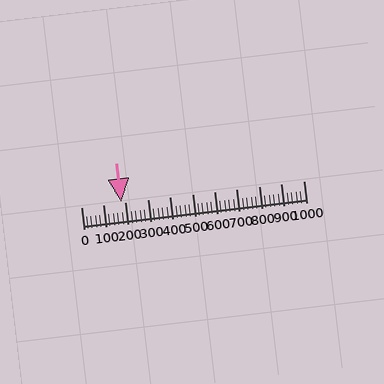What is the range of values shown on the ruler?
The ruler shows values from 0 to 1000.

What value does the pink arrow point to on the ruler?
The pink arrow points to approximately 180.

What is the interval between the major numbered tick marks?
The major tick marks are spaced 100 units apart.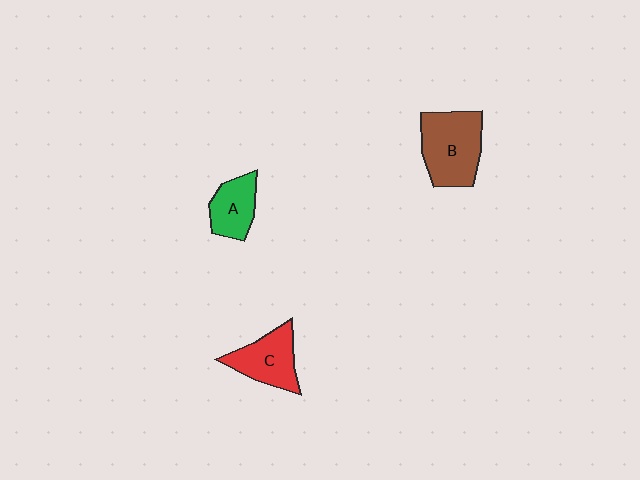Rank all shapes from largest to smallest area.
From largest to smallest: B (brown), C (red), A (green).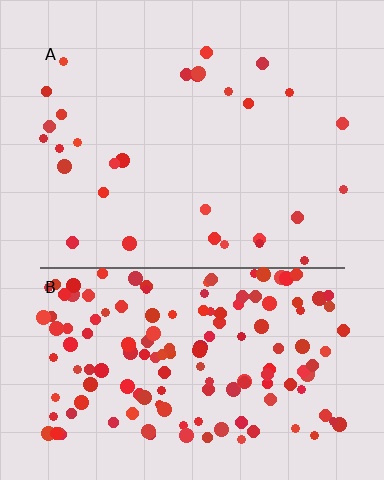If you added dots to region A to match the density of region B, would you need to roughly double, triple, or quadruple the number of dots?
Approximately quadruple.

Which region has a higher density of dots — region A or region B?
B (the bottom).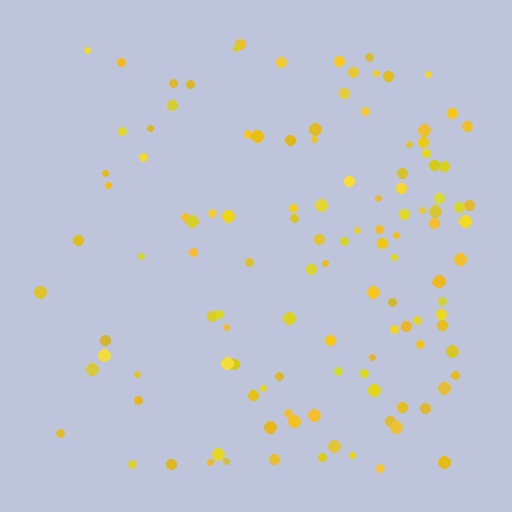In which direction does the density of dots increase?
From left to right, with the right side densest.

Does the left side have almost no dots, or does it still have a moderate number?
Still a moderate number, just noticeably fewer than the right.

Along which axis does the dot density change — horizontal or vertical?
Horizontal.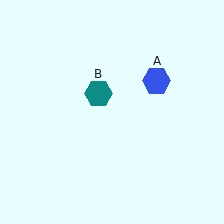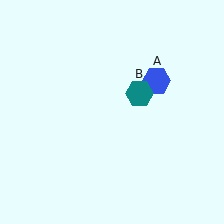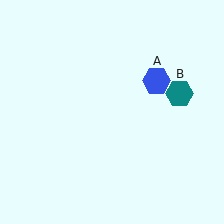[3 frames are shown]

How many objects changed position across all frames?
1 object changed position: teal hexagon (object B).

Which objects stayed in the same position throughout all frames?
Blue hexagon (object A) remained stationary.